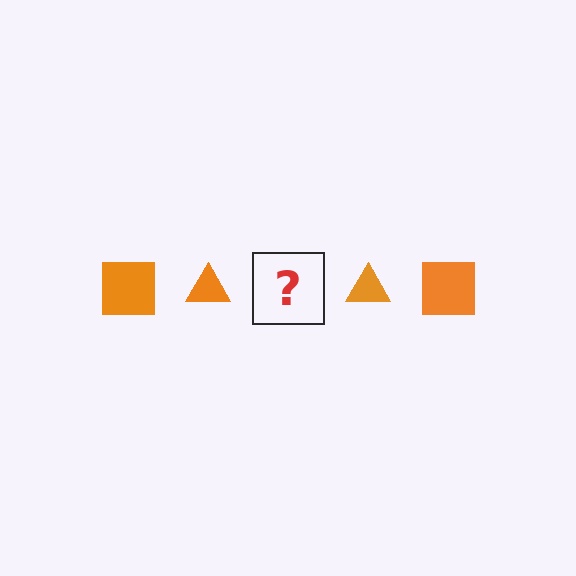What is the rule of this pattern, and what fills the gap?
The rule is that the pattern cycles through square, triangle shapes in orange. The gap should be filled with an orange square.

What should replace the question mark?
The question mark should be replaced with an orange square.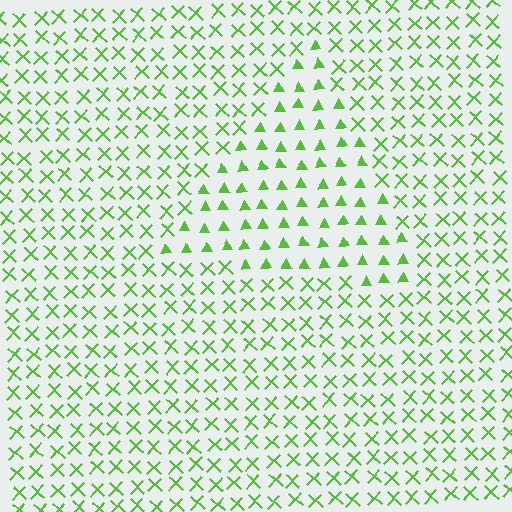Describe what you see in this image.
The image is filled with small lime elements arranged in a uniform grid. A triangle-shaped region contains triangles, while the surrounding area contains X marks. The boundary is defined purely by the change in element shape.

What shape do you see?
I see a triangle.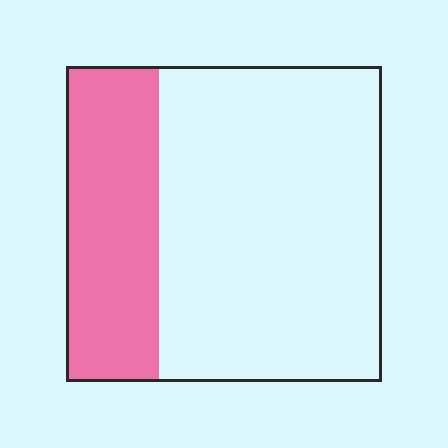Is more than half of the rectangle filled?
No.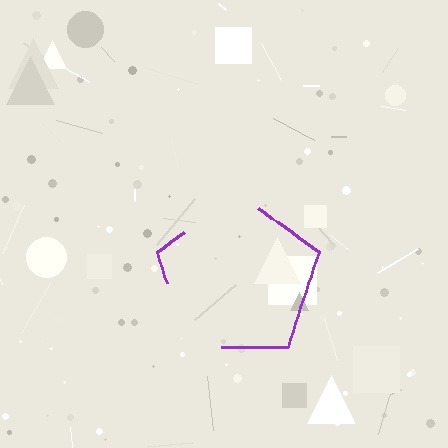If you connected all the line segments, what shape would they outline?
They would outline a pentagon.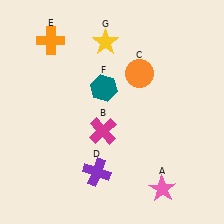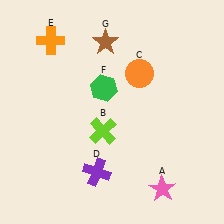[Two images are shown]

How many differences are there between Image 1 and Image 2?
There are 3 differences between the two images.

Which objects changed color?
B changed from magenta to lime. F changed from teal to green. G changed from yellow to brown.